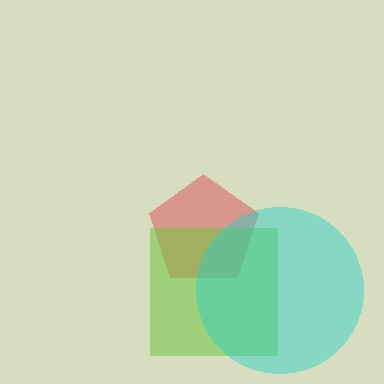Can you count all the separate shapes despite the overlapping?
Yes, there are 3 separate shapes.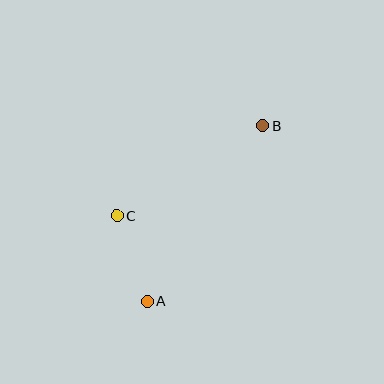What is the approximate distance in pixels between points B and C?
The distance between B and C is approximately 172 pixels.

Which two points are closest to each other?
Points A and C are closest to each other.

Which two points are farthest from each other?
Points A and B are farthest from each other.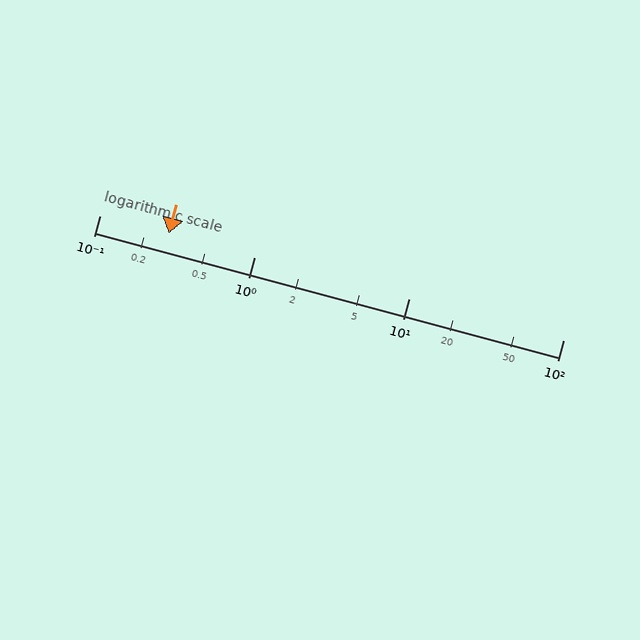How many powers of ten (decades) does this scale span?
The scale spans 3 decades, from 0.1 to 100.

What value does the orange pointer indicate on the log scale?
The pointer indicates approximately 0.28.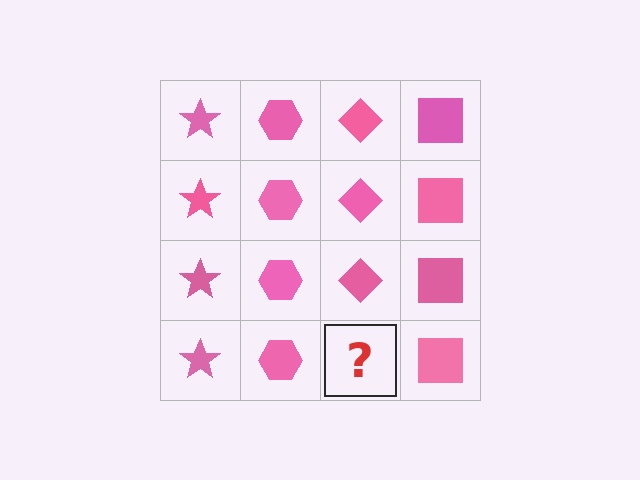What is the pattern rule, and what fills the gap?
The rule is that each column has a consistent shape. The gap should be filled with a pink diamond.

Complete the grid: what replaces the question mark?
The question mark should be replaced with a pink diamond.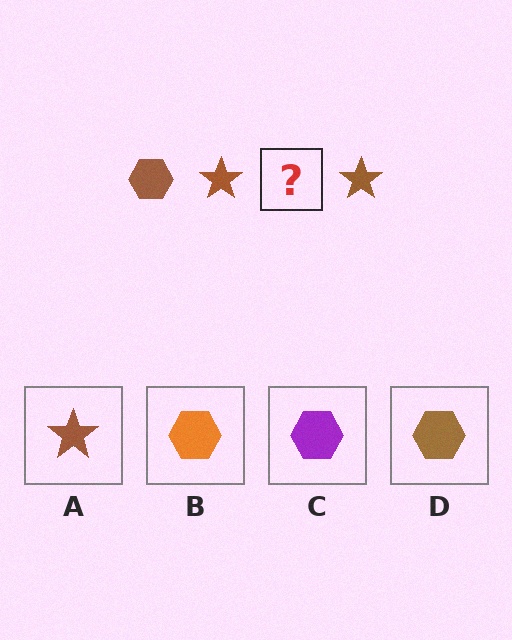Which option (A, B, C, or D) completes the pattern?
D.